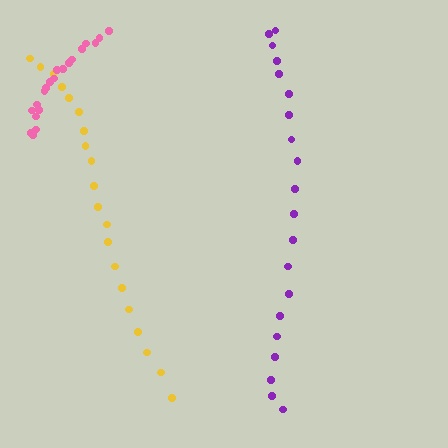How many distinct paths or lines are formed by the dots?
There are 3 distinct paths.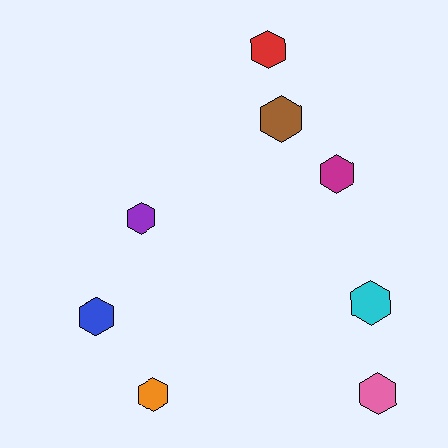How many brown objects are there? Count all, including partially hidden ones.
There is 1 brown object.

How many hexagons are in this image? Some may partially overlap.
There are 8 hexagons.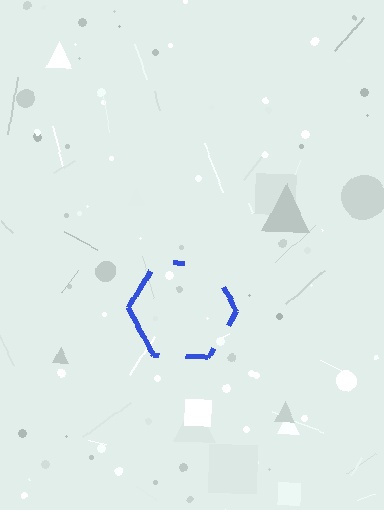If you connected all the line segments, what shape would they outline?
They would outline a hexagon.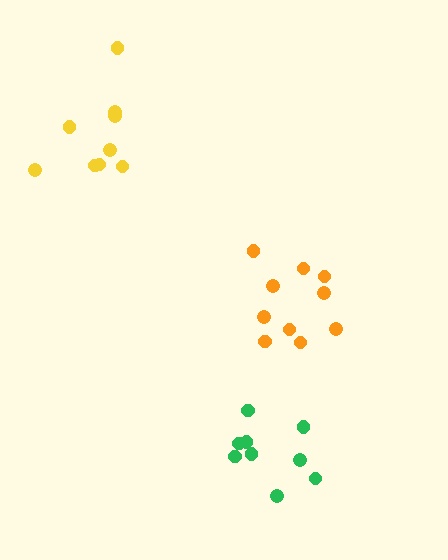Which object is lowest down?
The green cluster is bottommost.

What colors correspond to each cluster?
The clusters are colored: yellow, orange, green.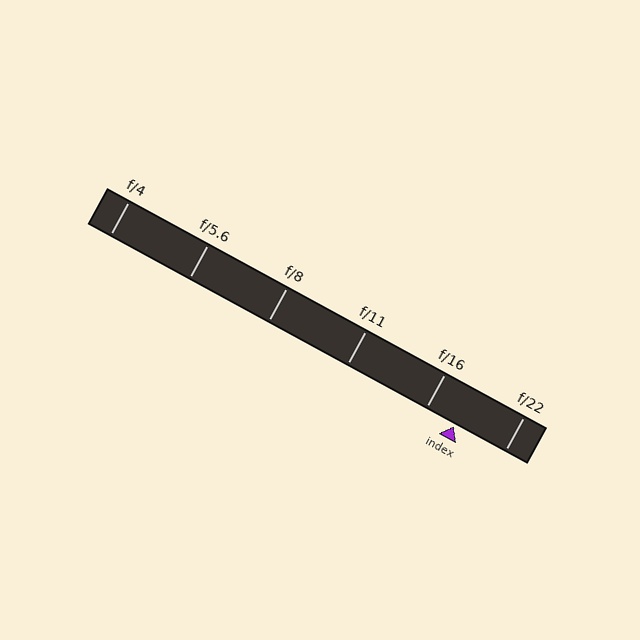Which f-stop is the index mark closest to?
The index mark is closest to f/16.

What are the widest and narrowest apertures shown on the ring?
The widest aperture shown is f/4 and the narrowest is f/22.